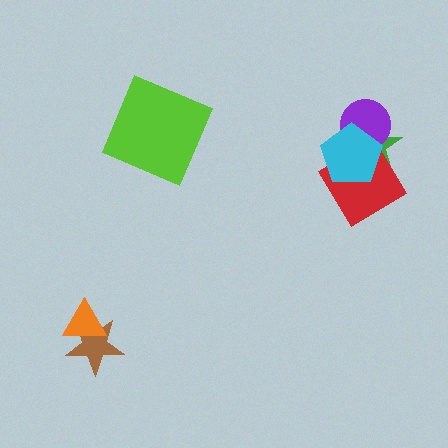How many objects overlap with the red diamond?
3 objects overlap with the red diamond.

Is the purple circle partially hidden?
Yes, it is partially covered by another shape.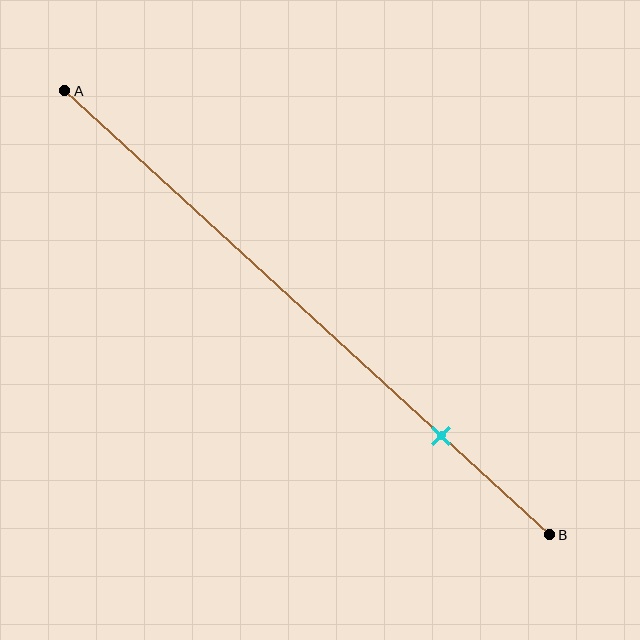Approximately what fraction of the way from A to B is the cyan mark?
The cyan mark is approximately 80% of the way from A to B.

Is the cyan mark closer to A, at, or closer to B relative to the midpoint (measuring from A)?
The cyan mark is closer to point B than the midpoint of segment AB.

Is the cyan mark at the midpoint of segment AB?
No, the mark is at about 80% from A, not at the 50% midpoint.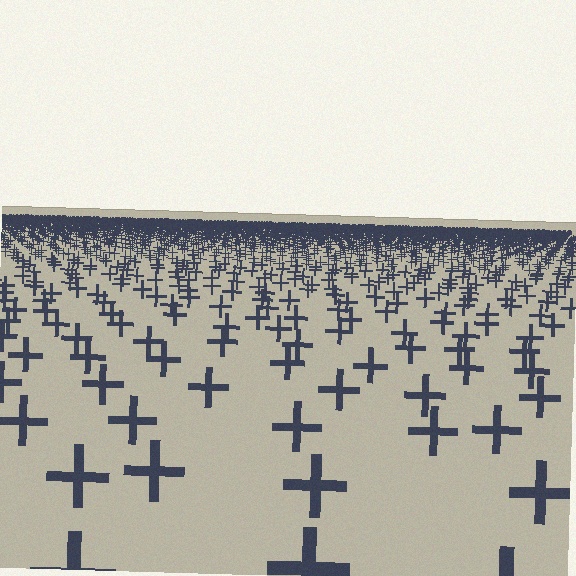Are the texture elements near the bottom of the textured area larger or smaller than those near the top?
Larger. Near the bottom, elements are closer to the viewer and appear at a bigger on-screen size.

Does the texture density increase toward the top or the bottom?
Density increases toward the top.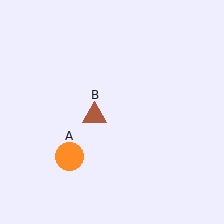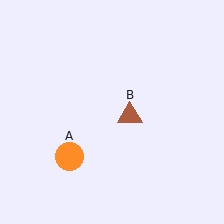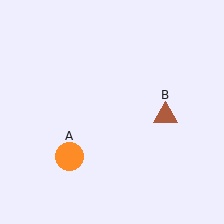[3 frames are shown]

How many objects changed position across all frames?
1 object changed position: brown triangle (object B).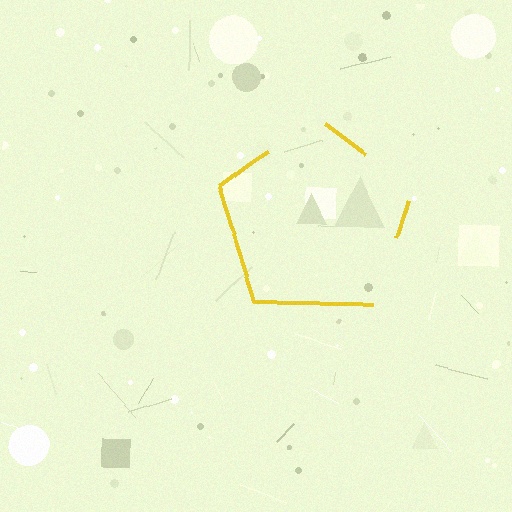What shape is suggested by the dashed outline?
The dashed outline suggests a pentagon.